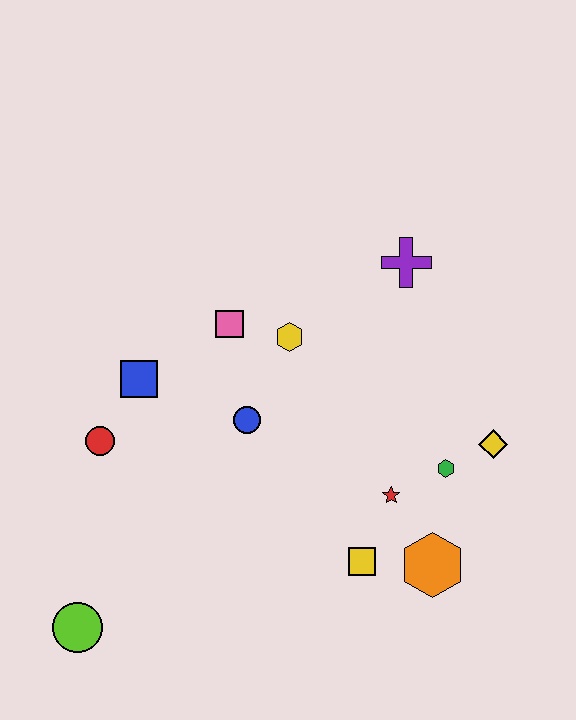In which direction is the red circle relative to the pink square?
The red circle is to the left of the pink square.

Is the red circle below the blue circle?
Yes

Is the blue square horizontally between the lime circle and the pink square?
Yes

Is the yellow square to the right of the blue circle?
Yes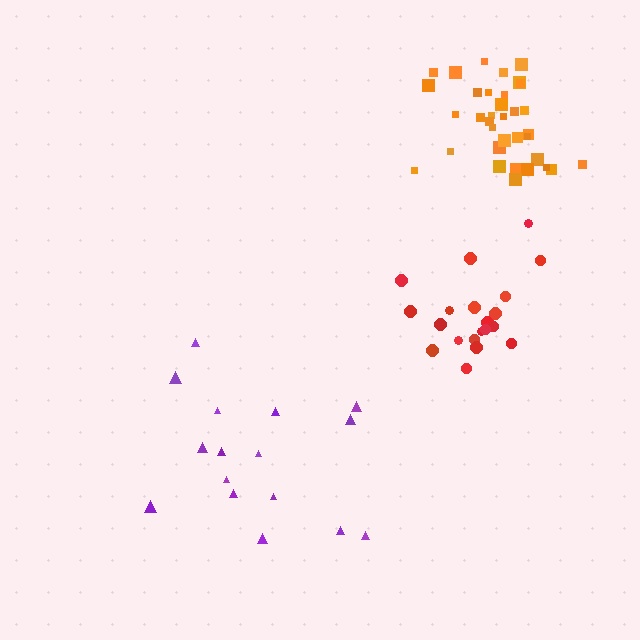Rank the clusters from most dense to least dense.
orange, red, purple.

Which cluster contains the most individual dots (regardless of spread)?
Orange (35).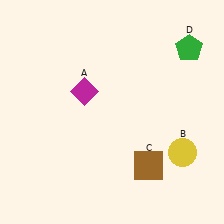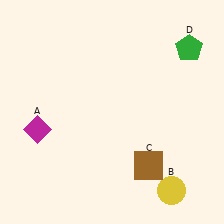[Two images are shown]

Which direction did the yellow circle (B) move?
The yellow circle (B) moved down.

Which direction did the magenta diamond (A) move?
The magenta diamond (A) moved left.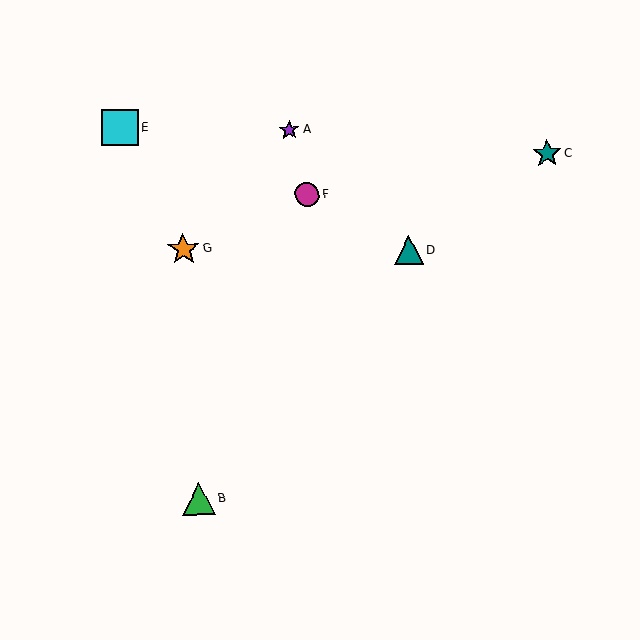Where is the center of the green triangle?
The center of the green triangle is at (199, 499).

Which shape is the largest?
The cyan square (labeled E) is the largest.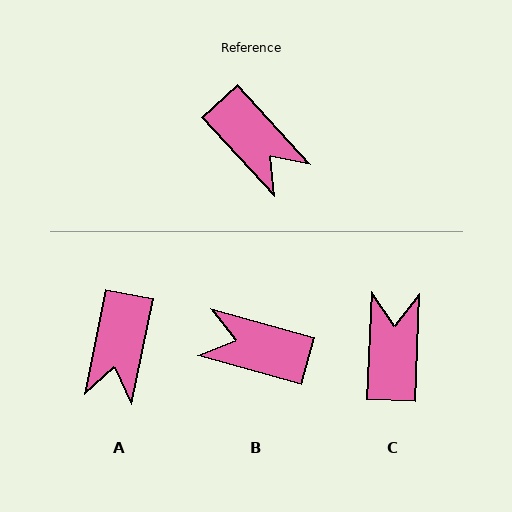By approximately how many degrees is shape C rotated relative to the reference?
Approximately 135 degrees counter-clockwise.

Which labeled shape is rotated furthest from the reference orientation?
B, about 148 degrees away.